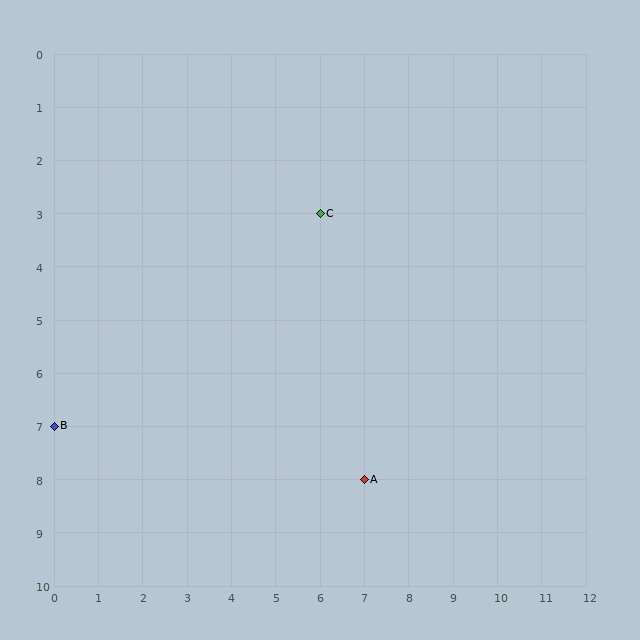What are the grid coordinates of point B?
Point B is at grid coordinates (0, 7).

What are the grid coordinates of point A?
Point A is at grid coordinates (7, 8).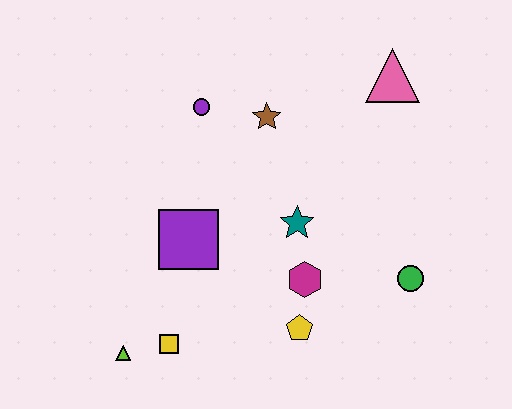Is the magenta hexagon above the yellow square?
Yes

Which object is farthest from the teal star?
The lime triangle is farthest from the teal star.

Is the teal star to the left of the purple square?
No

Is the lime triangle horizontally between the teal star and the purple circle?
No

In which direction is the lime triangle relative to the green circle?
The lime triangle is to the left of the green circle.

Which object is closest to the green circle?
The magenta hexagon is closest to the green circle.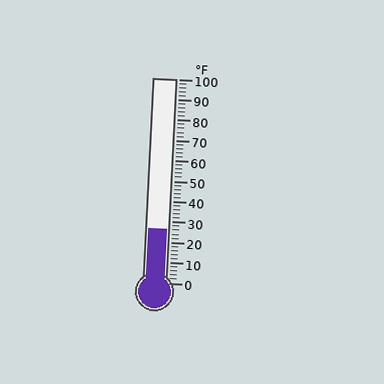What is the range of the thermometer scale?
The thermometer scale ranges from 0°F to 100°F.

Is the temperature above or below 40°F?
The temperature is below 40°F.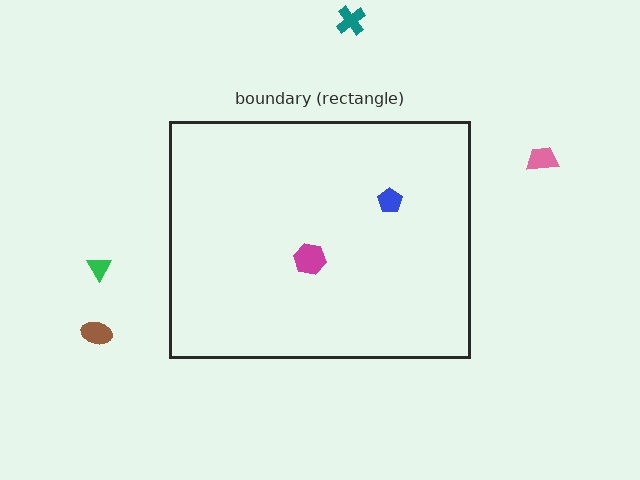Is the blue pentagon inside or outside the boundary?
Inside.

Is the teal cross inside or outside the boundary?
Outside.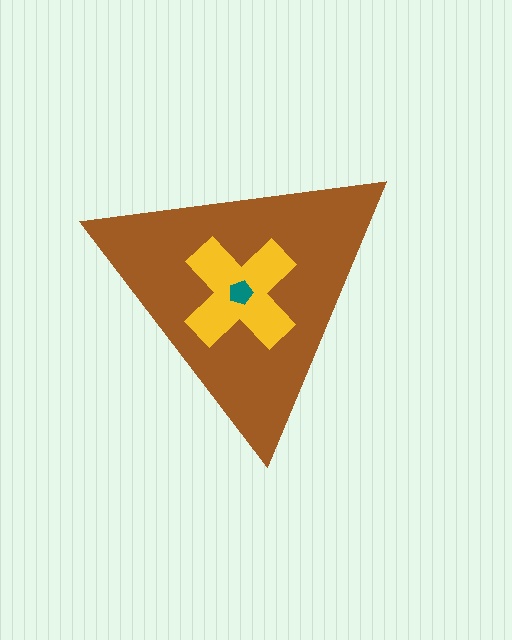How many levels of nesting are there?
3.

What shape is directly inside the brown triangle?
The yellow cross.